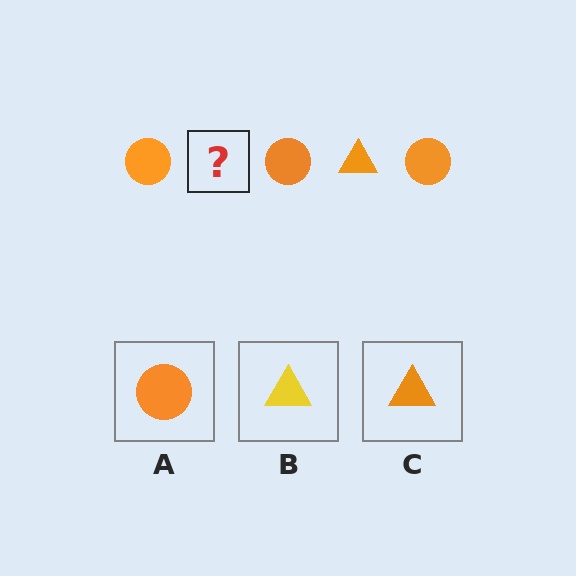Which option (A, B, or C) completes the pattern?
C.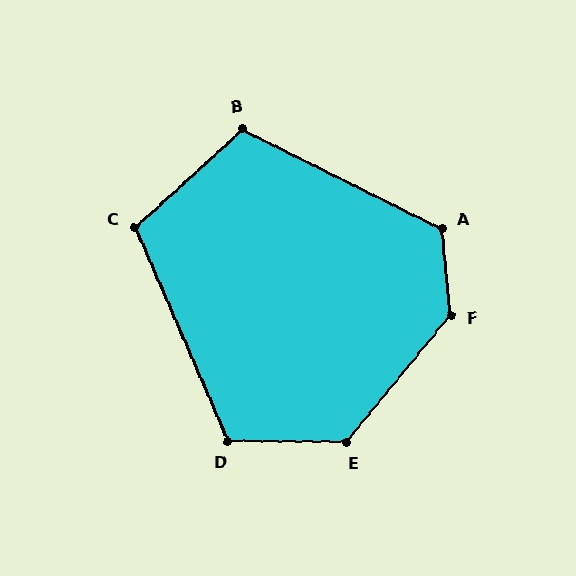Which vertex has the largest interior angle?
F, at approximately 135 degrees.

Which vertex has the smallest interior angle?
C, at approximately 109 degrees.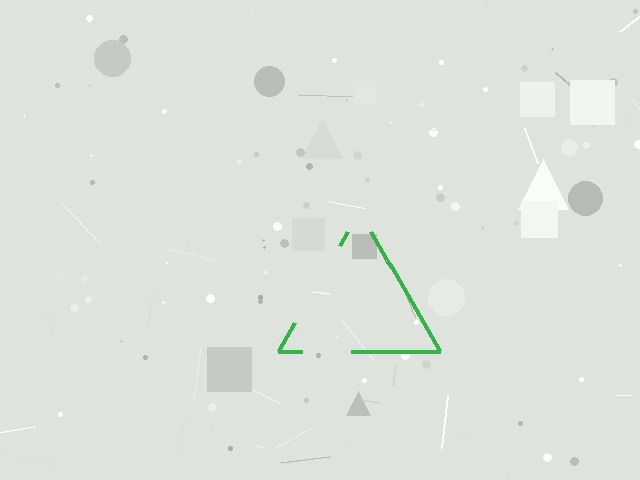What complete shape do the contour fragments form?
The contour fragments form a triangle.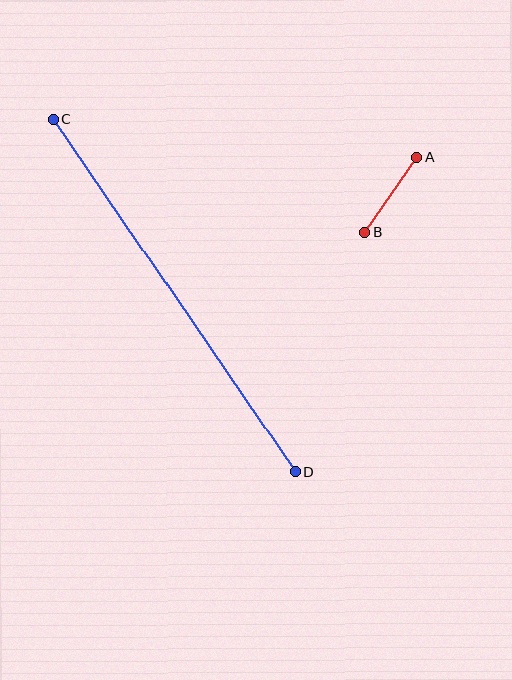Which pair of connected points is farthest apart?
Points C and D are farthest apart.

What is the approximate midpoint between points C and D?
The midpoint is at approximately (174, 296) pixels.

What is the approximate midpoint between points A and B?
The midpoint is at approximately (391, 195) pixels.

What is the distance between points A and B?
The distance is approximately 91 pixels.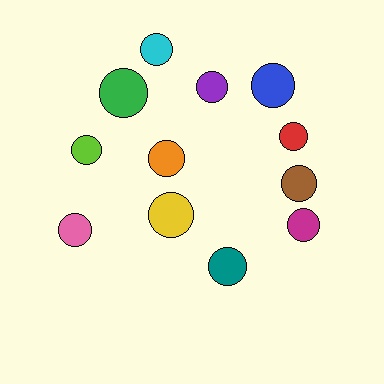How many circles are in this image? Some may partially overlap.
There are 12 circles.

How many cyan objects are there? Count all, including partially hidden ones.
There is 1 cyan object.